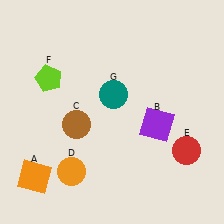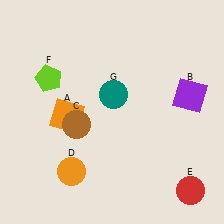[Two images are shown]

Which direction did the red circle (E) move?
The red circle (E) moved down.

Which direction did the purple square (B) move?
The purple square (B) moved right.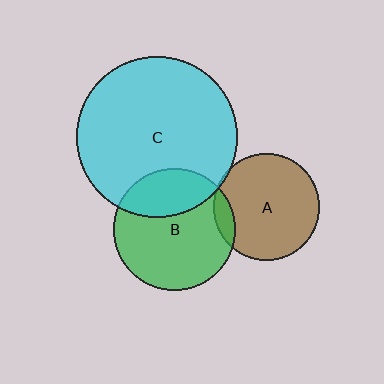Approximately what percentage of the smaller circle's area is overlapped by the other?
Approximately 5%.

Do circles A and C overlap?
Yes.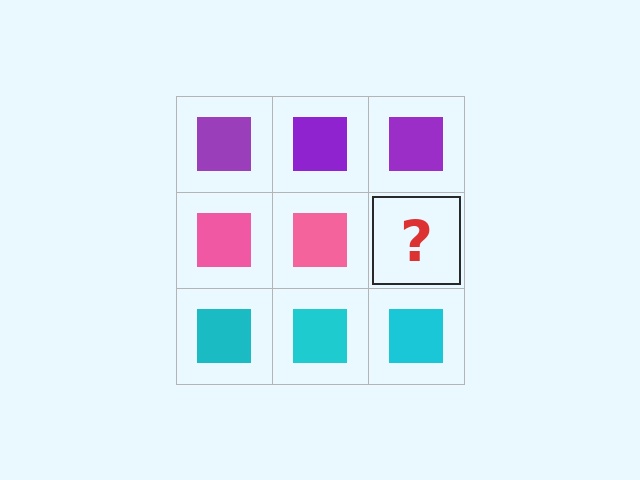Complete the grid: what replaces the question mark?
The question mark should be replaced with a pink square.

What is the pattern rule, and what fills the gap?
The rule is that each row has a consistent color. The gap should be filled with a pink square.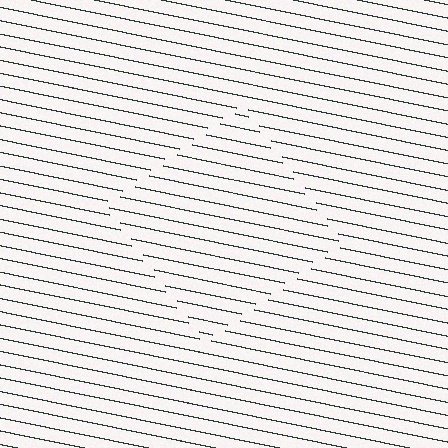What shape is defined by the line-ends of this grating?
An illusory square. The interior of the shape contains the same grating, shifted by half a period — the contour is defined by the phase discontinuity where line-ends from the inner and outer gratings abut.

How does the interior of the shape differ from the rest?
The interior of the shape contains the same grating, shifted by half a period — the contour is defined by the phase discontinuity where line-ends from the inner and outer gratings abut.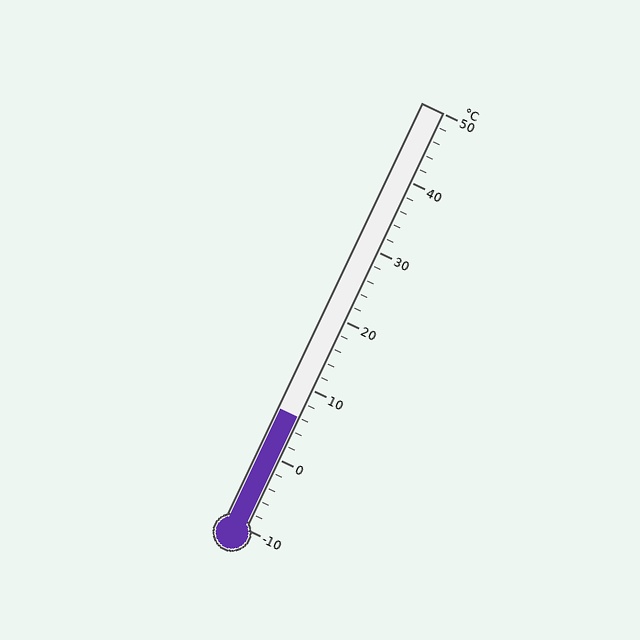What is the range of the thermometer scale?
The thermometer scale ranges from -10°C to 50°C.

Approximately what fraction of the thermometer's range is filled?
The thermometer is filled to approximately 25% of its range.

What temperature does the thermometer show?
The thermometer shows approximately 6°C.